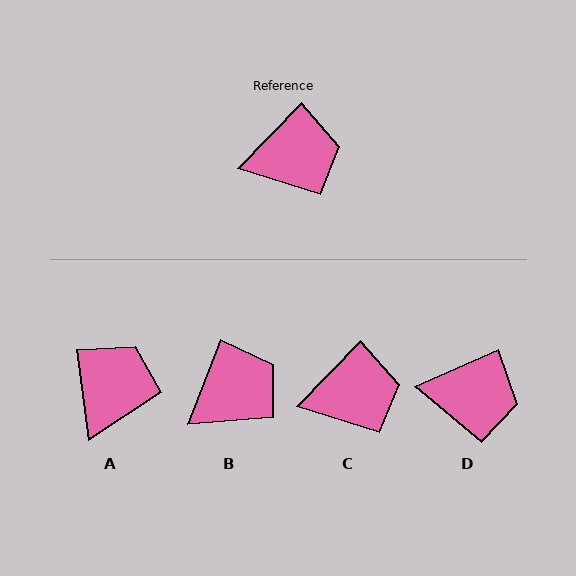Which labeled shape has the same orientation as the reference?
C.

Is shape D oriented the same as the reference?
No, it is off by about 22 degrees.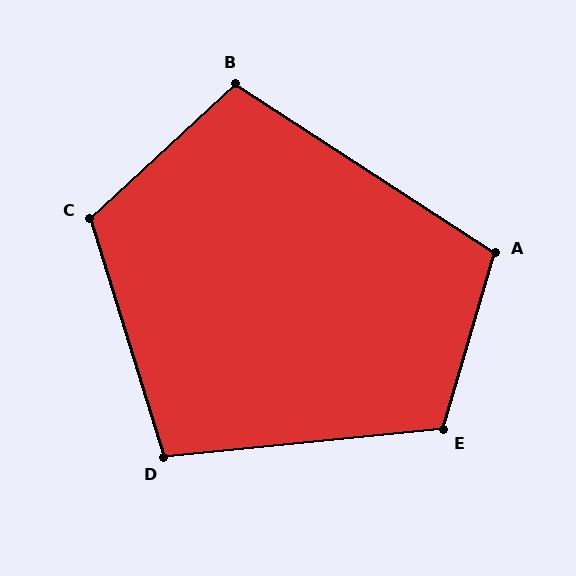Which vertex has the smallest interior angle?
D, at approximately 101 degrees.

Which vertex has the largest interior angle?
C, at approximately 115 degrees.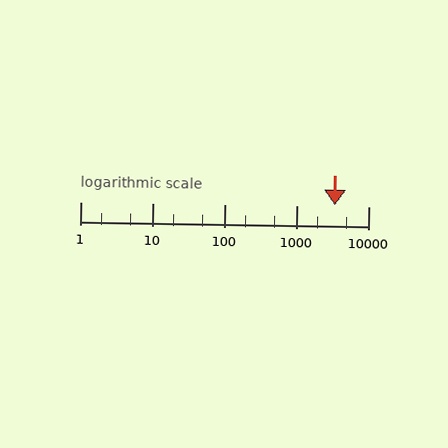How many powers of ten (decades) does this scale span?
The scale spans 4 decades, from 1 to 10000.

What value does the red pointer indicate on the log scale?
The pointer indicates approximately 3400.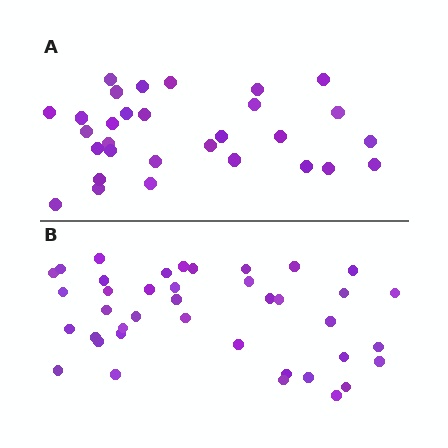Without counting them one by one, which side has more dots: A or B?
Region B (the bottom region) has more dots.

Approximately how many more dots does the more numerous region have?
Region B has roughly 10 or so more dots than region A.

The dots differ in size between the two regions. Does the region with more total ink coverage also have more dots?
No. Region A has more total ink coverage because its dots are larger, but region B actually contains more individual dots. Total area can be misleading — the number of items is what matters here.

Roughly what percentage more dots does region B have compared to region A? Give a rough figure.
About 35% more.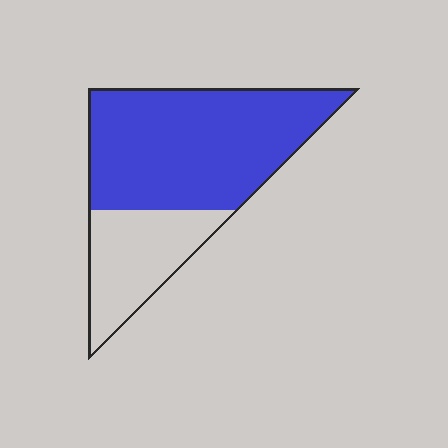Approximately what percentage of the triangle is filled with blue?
Approximately 70%.